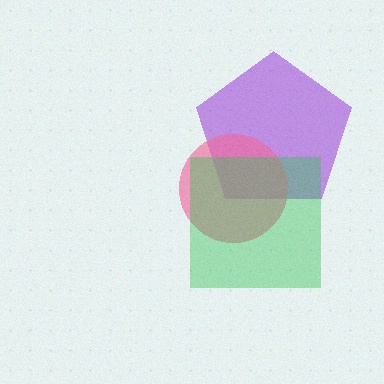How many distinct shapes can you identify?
There are 3 distinct shapes: a purple pentagon, a pink circle, a green square.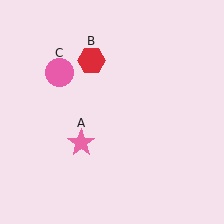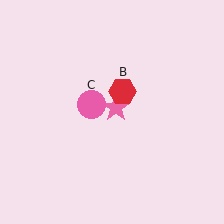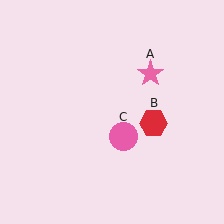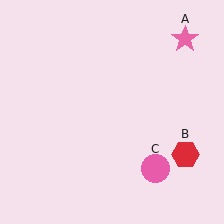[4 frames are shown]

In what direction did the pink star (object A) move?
The pink star (object A) moved up and to the right.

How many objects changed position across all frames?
3 objects changed position: pink star (object A), red hexagon (object B), pink circle (object C).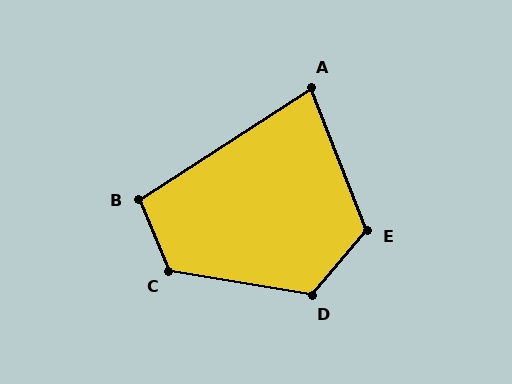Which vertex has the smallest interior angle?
A, at approximately 79 degrees.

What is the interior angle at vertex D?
Approximately 121 degrees (obtuse).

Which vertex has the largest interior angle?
C, at approximately 123 degrees.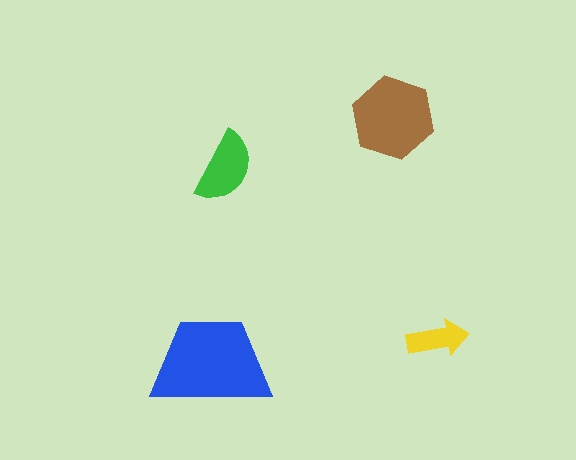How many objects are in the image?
There are 4 objects in the image.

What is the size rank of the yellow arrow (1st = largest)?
4th.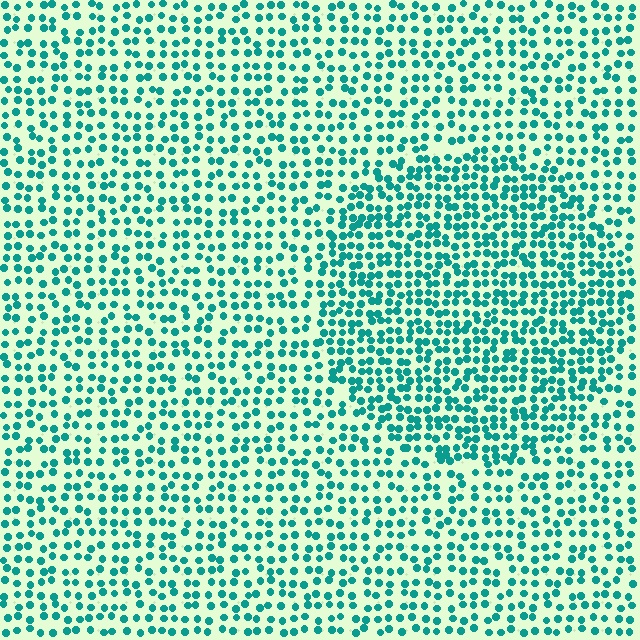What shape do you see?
I see a circle.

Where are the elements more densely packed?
The elements are more densely packed inside the circle boundary.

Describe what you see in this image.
The image contains small teal elements arranged at two different densities. A circle-shaped region is visible where the elements are more densely packed than the surrounding area.